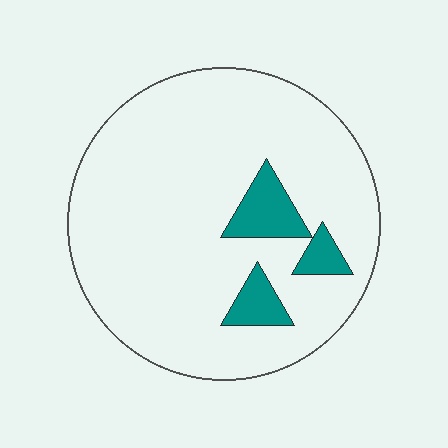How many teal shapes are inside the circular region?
3.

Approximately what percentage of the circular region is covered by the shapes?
Approximately 10%.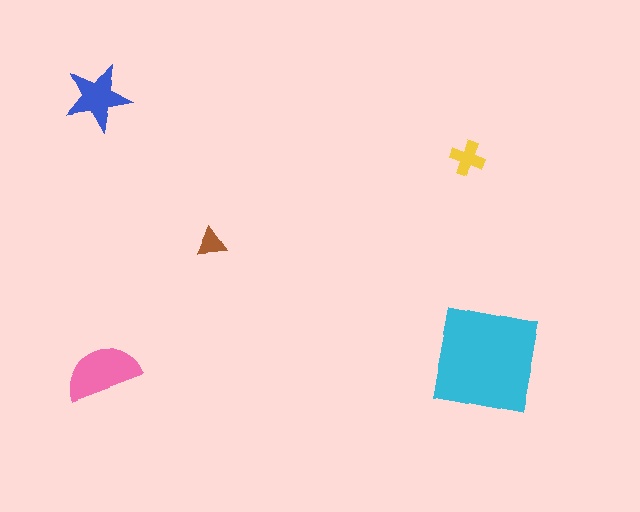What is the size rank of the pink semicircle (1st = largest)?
2nd.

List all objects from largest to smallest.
The cyan square, the pink semicircle, the blue star, the yellow cross, the brown triangle.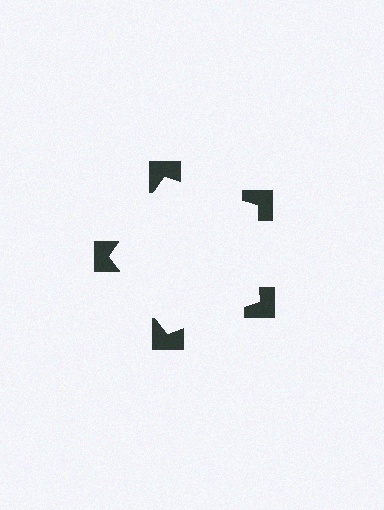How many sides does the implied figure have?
5 sides.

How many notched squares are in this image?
There are 5 — one at each vertex of the illusory pentagon.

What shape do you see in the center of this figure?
An illusory pentagon — its edges are inferred from the aligned wedge cuts in the notched squares, not physically drawn.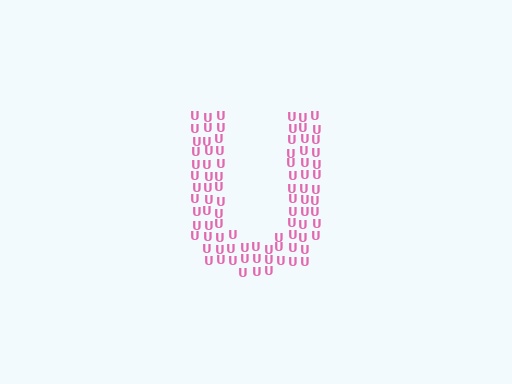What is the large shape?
The large shape is the letter U.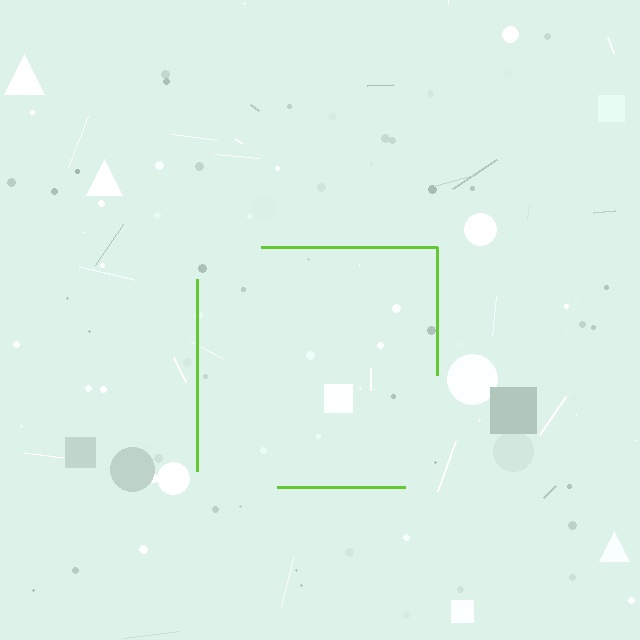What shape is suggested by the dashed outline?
The dashed outline suggests a square.